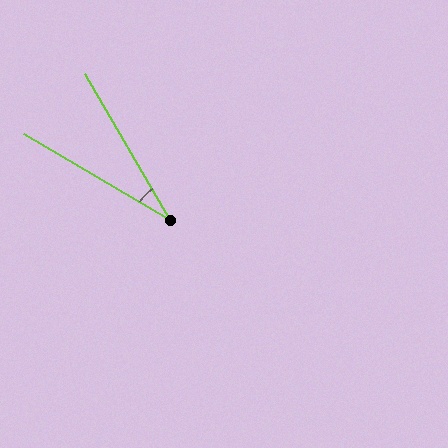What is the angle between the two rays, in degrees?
Approximately 29 degrees.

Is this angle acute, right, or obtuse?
It is acute.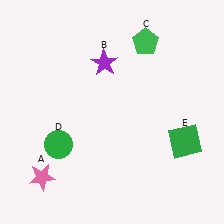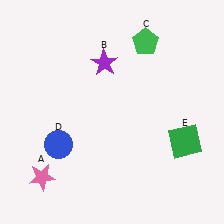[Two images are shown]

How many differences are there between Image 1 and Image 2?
There is 1 difference between the two images.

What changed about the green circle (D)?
In Image 1, D is green. In Image 2, it changed to blue.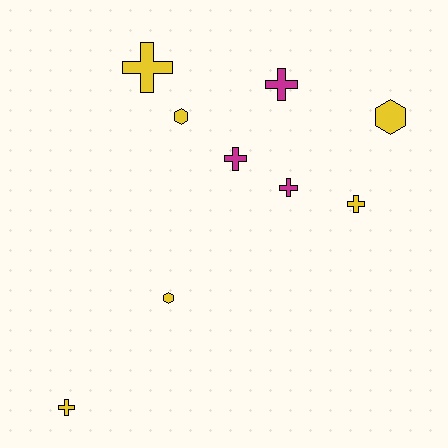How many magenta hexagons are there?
There are no magenta hexagons.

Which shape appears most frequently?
Cross, with 6 objects.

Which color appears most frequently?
Yellow, with 6 objects.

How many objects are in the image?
There are 9 objects.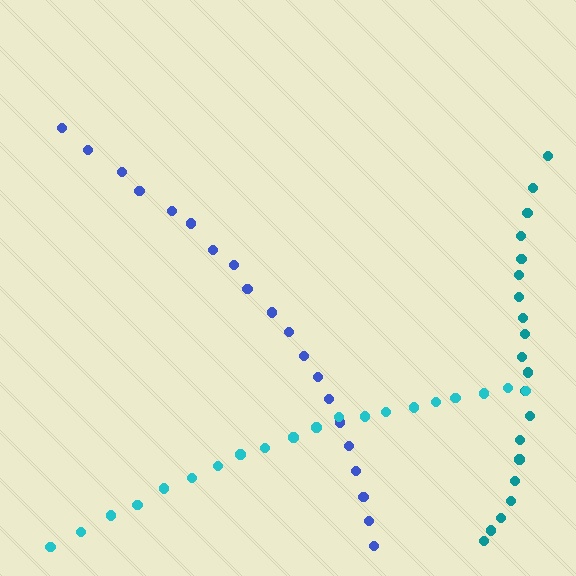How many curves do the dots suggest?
There are 3 distinct paths.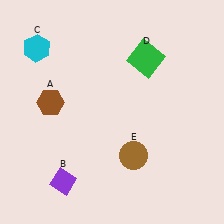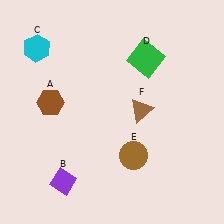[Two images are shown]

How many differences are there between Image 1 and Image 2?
There is 1 difference between the two images.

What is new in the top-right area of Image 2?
A brown triangle (F) was added in the top-right area of Image 2.